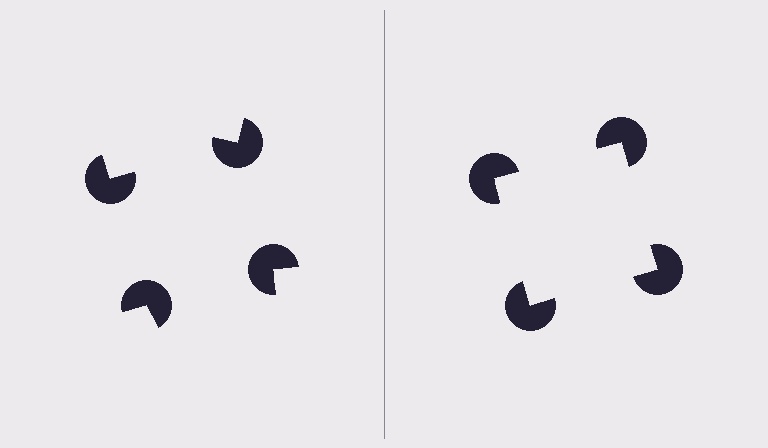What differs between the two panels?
The pac-man discs are positioned identically on both sides; only the wedge orientations differ. On the right they align to a square; on the left they are misaligned.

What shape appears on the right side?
An illusory square.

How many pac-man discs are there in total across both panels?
8 — 4 on each side.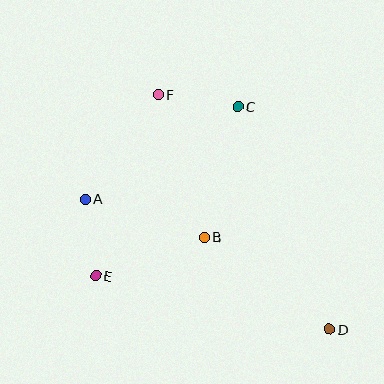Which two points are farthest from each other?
Points D and F are farthest from each other.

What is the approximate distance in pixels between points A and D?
The distance between A and D is approximately 276 pixels.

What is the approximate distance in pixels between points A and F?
The distance between A and F is approximately 128 pixels.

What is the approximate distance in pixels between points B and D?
The distance between B and D is approximately 155 pixels.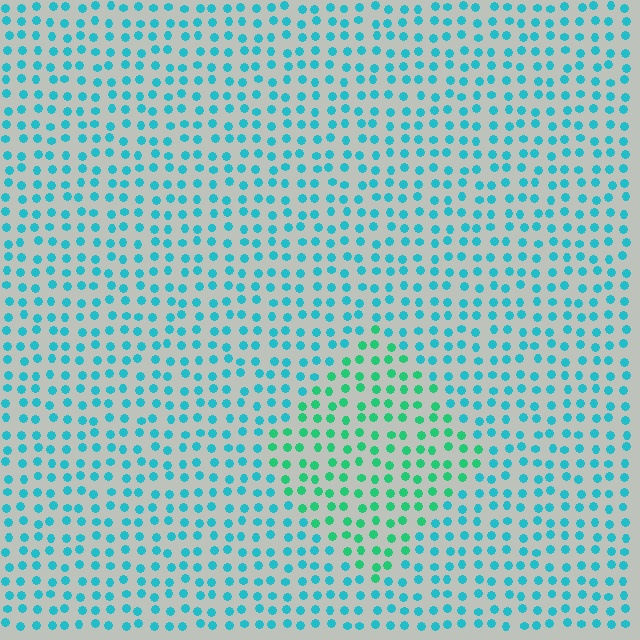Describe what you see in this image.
The image is filled with small cyan elements in a uniform arrangement. A diamond-shaped region is visible where the elements are tinted to a slightly different hue, forming a subtle color boundary.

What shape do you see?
I see a diamond.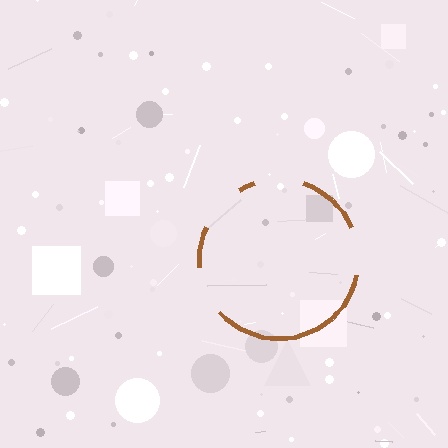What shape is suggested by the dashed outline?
The dashed outline suggests a circle.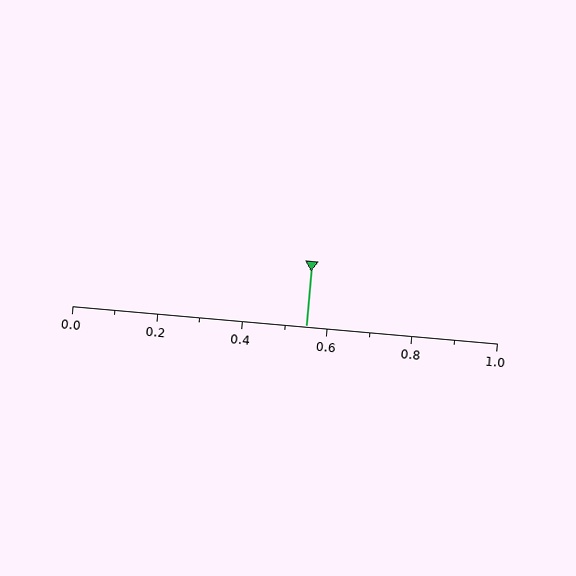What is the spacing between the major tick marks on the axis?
The major ticks are spaced 0.2 apart.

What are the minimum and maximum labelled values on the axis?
The axis runs from 0.0 to 1.0.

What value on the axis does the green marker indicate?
The marker indicates approximately 0.55.